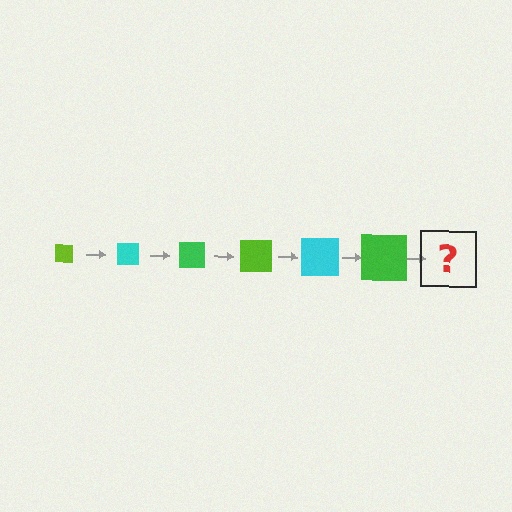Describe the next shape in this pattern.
It should be a lime square, larger than the previous one.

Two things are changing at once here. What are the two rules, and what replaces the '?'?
The two rules are that the square grows larger each step and the color cycles through lime, cyan, and green. The '?' should be a lime square, larger than the previous one.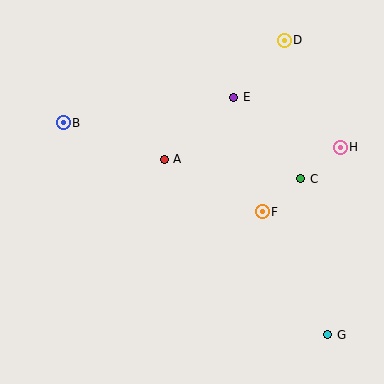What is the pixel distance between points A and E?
The distance between A and E is 93 pixels.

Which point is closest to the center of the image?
Point A at (164, 159) is closest to the center.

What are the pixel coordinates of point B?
Point B is at (63, 123).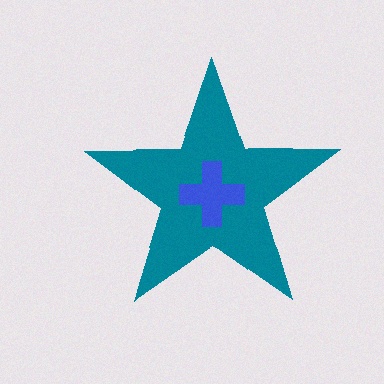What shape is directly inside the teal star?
The blue cross.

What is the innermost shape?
The blue cross.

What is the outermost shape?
The teal star.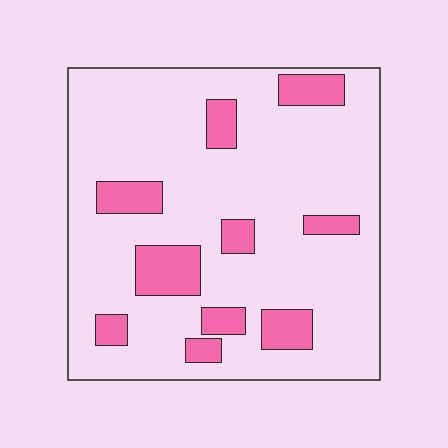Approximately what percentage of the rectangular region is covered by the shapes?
Approximately 15%.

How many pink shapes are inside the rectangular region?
10.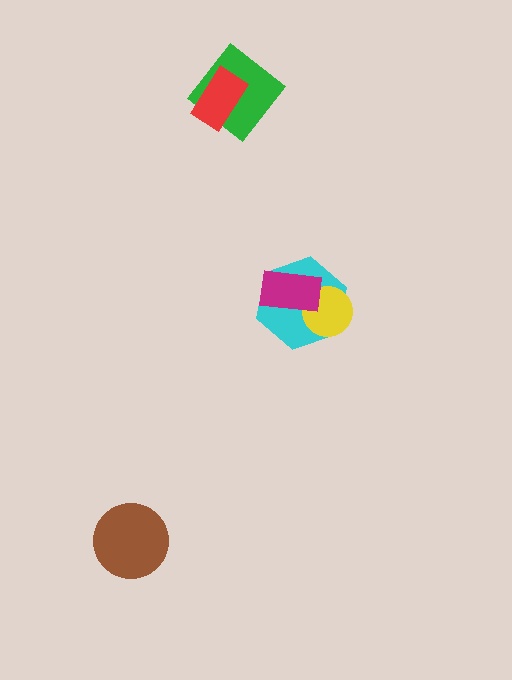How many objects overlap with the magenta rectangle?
2 objects overlap with the magenta rectangle.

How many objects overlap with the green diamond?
1 object overlaps with the green diamond.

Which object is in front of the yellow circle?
The magenta rectangle is in front of the yellow circle.